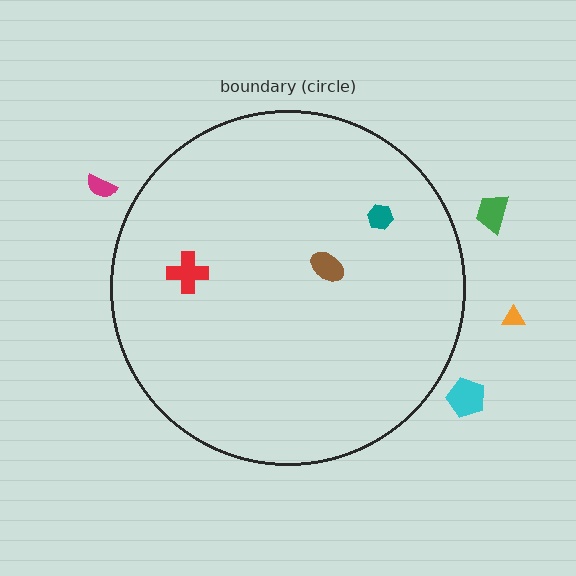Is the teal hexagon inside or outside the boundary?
Inside.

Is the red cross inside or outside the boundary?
Inside.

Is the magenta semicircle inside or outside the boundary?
Outside.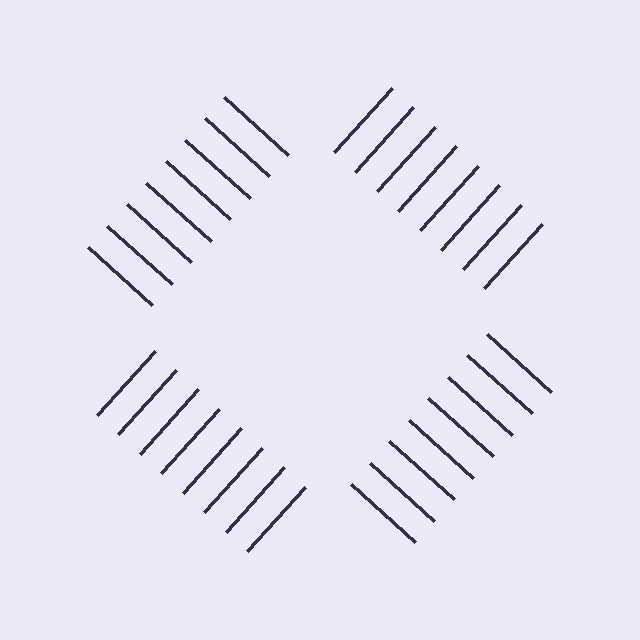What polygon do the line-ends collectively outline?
An illusory square — the line segments terminate on its edges but no continuous stroke is drawn.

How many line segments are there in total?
32 — 8 along each of the 4 edges.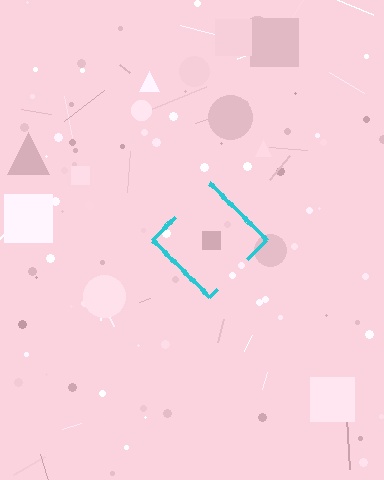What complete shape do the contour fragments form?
The contour fragments form a diamond.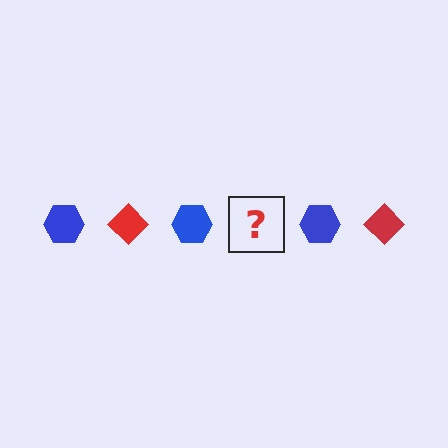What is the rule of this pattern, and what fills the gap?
The rule is that the pattern alternates between blue hexagon and red diamond. The gap should be filled with a red diamond.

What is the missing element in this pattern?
The missing element is a red diamond.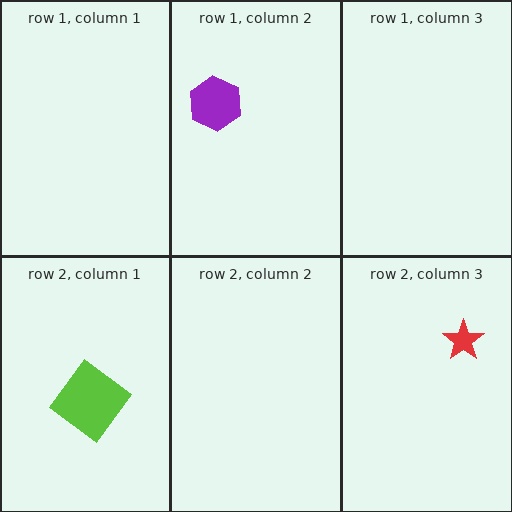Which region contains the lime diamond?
The row 2, column 1 region.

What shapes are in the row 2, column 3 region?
The red star.